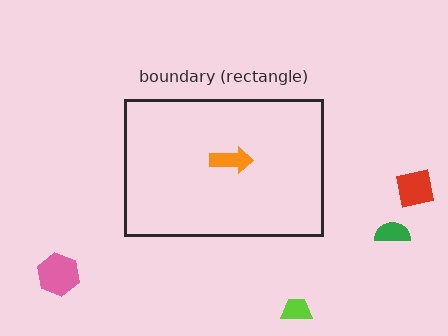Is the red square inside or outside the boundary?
Outside.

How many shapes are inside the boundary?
1 inside, 4 outside.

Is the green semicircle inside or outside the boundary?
Outside.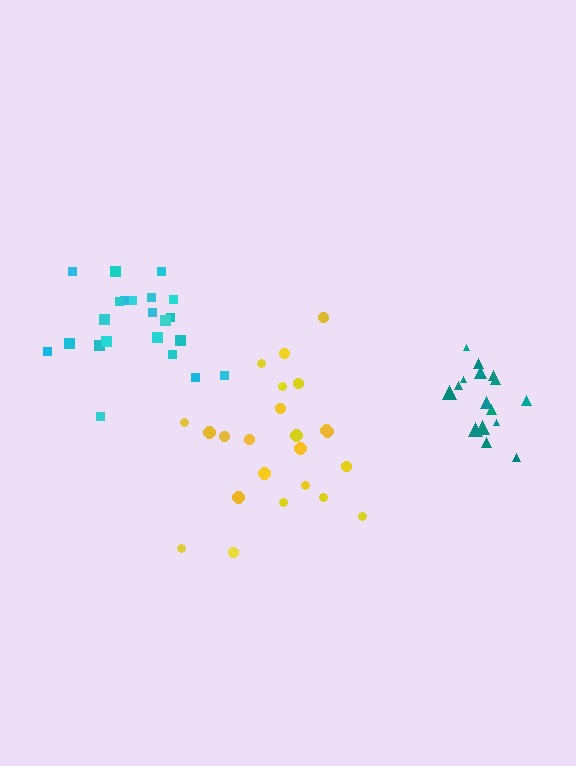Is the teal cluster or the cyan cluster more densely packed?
Teal.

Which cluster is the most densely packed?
Teal.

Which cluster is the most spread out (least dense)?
Yellow.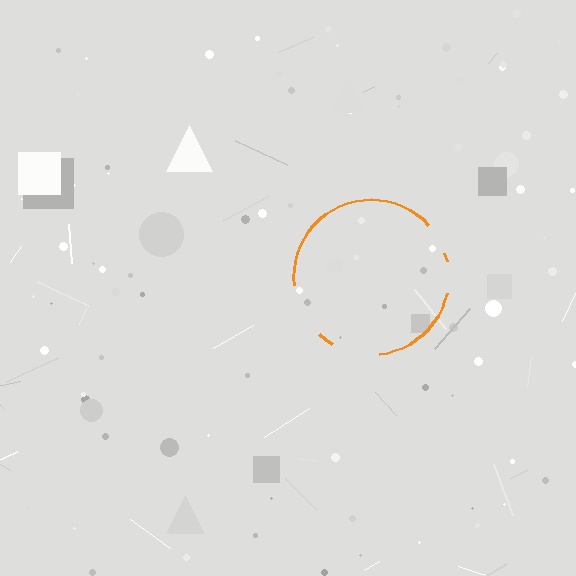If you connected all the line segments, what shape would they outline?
They would outline a circle.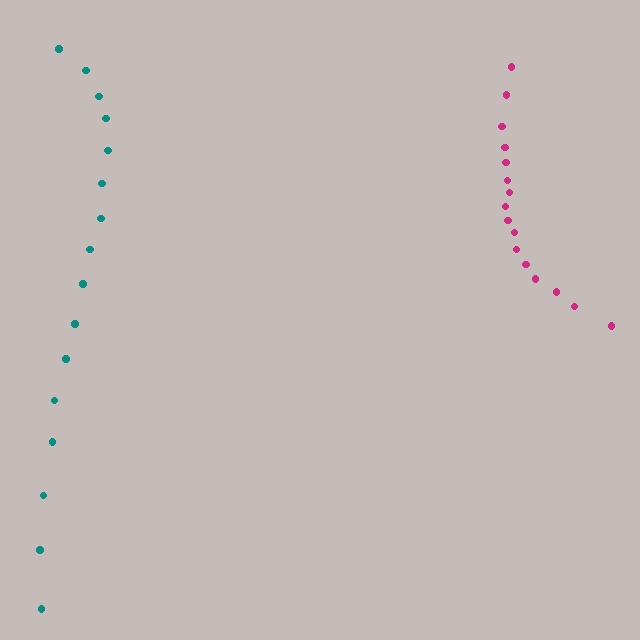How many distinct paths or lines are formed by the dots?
There are 2 distinct paths.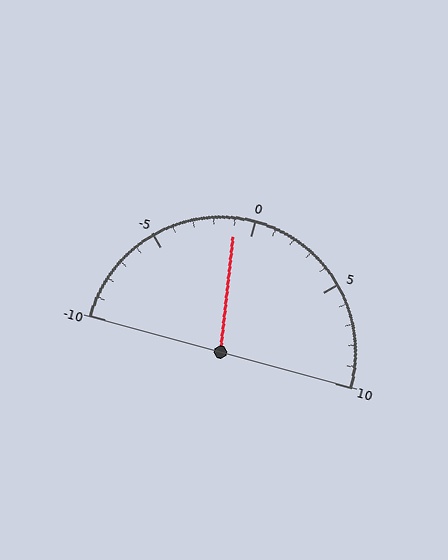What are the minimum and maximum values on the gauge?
The gauge ranges from -10 to 10.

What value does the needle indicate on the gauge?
The needle indicates approximately -1.